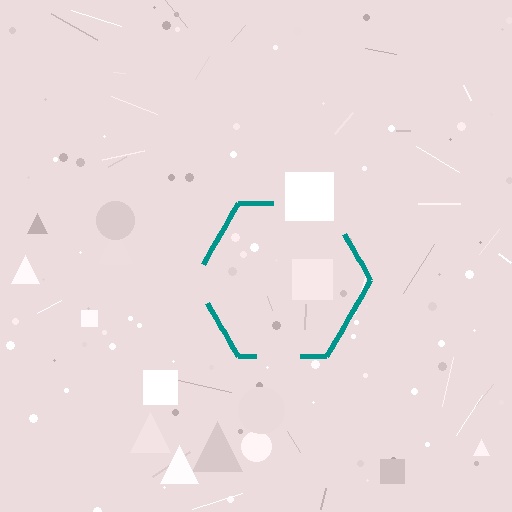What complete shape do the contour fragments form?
The contour fragments form a hexagon.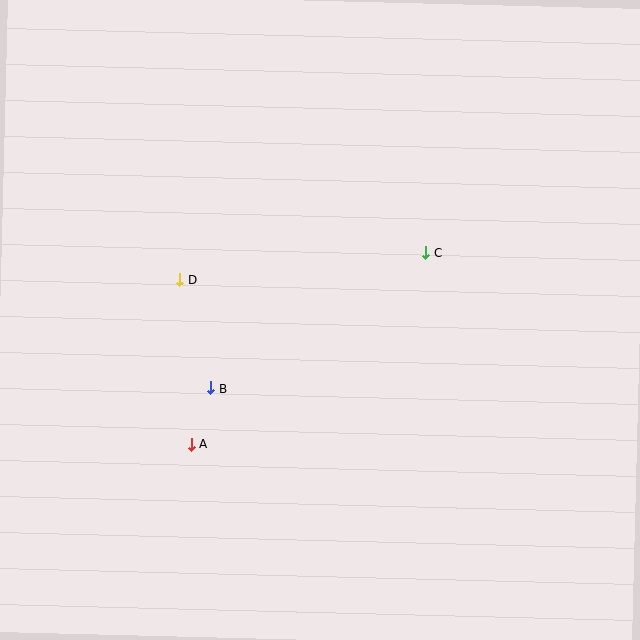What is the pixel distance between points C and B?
The distance between C and B is 254 pixels.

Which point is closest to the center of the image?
Point C at (426, 252) is closest to the center.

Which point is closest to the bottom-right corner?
Point C is closest to the bottom-right corner.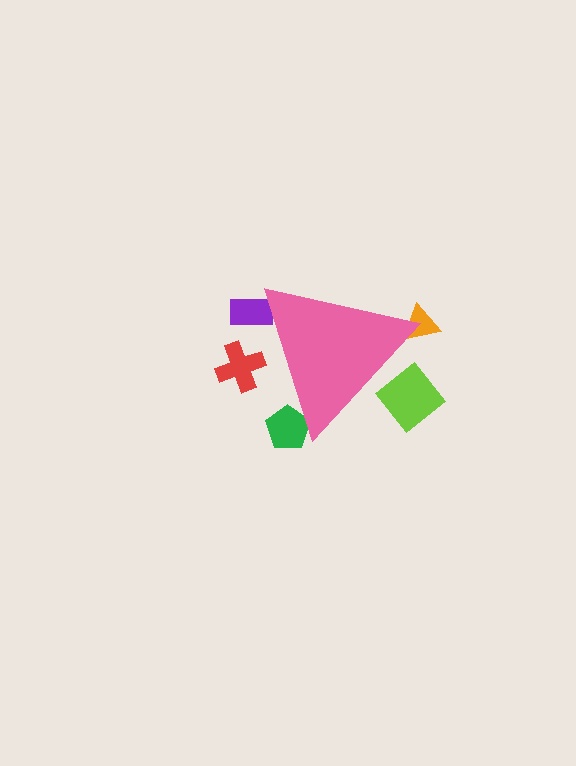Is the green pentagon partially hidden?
Yes, the green pentagon is partially hidden behind the pink triangle.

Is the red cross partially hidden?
Yes, the red cross is partially hidden behind the pink triangle.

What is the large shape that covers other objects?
A pink triangle.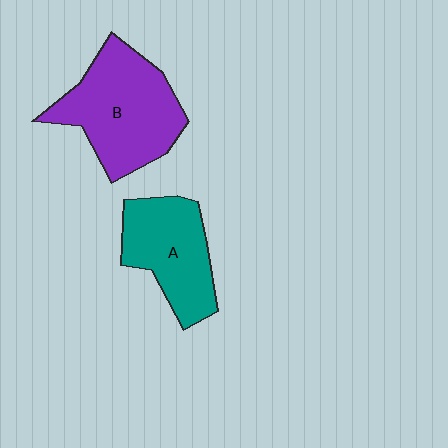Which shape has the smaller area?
Shape A (teal).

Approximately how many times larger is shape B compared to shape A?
Approximately 1.3 times.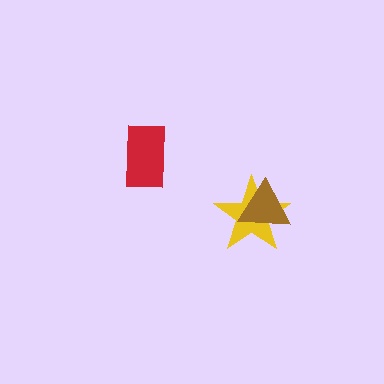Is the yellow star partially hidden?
Yes, it is partially covered by another shape.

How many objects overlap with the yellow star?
1 object overlaps with the yellow star.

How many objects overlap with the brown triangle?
1 object overlaps with the brown triangle.